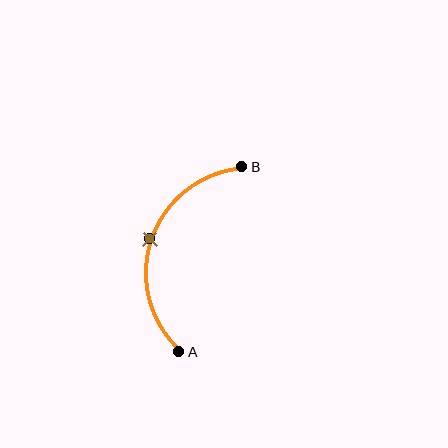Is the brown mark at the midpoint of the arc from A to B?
Yes. The brown mark lies on the arc at equal arc-length from both A and B — it is the arc midpoint.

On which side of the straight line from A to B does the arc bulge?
The arc bulges to the left of the straight line connecting A and B.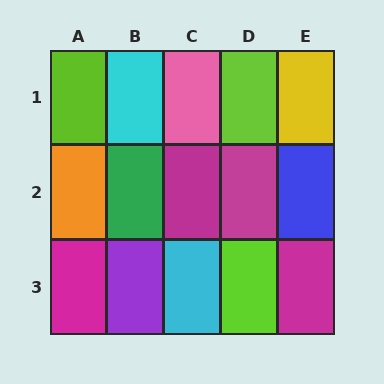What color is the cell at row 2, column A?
Orange.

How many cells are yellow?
1 cell is yellow.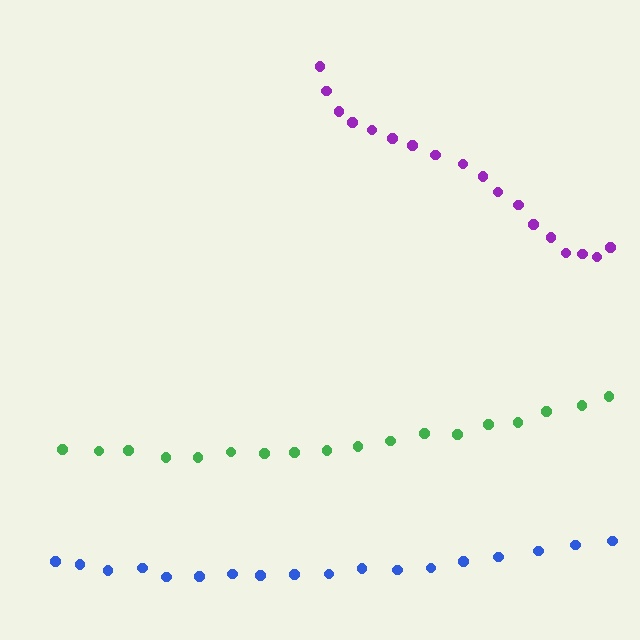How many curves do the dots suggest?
There are 3 distinct paths.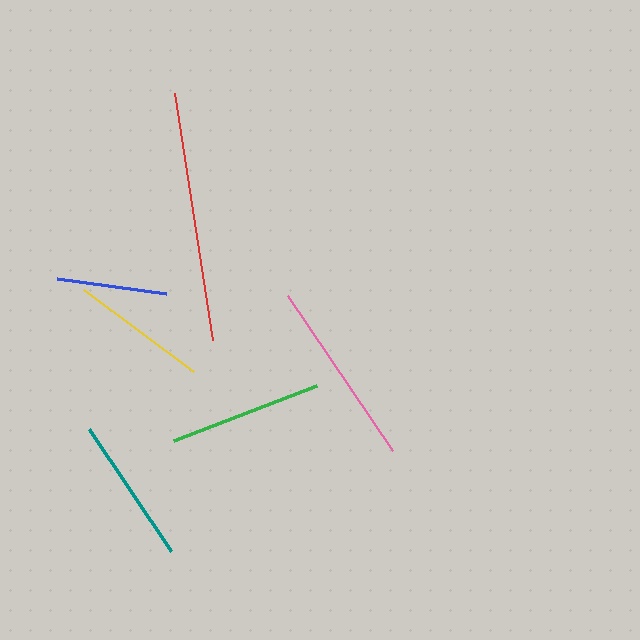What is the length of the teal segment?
The teal segment is approximately 147 pixels long.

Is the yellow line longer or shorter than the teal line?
The teal line is longer than the yellow line.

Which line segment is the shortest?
The blue line is the shortest at approximately 110 pixels.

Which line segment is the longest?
The red line is the longest at approximately 250 pixels.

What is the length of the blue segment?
The blue segment is approximately 110 pixels long.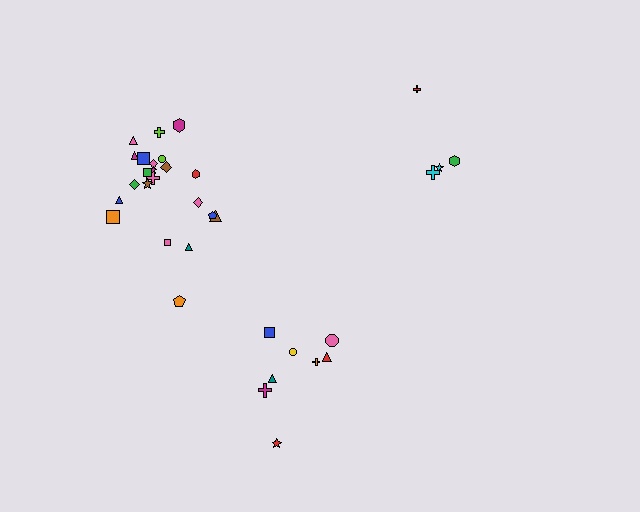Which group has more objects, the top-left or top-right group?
The top-left group.